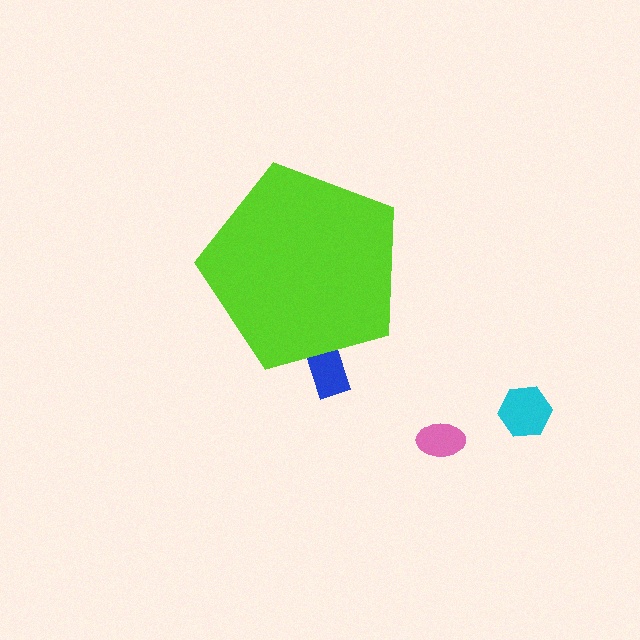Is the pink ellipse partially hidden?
No, the pink ellipse is fully visible.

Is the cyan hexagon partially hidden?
No, the cyan hexagon is fully visible.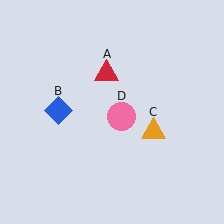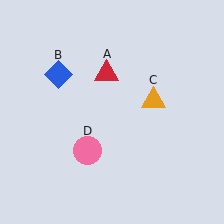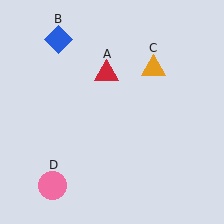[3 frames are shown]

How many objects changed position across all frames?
3 objects changed position: blue diamond (object B), orange triangle (object C), pink circle (object D).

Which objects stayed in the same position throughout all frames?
Red triangle (object A) remained stationary.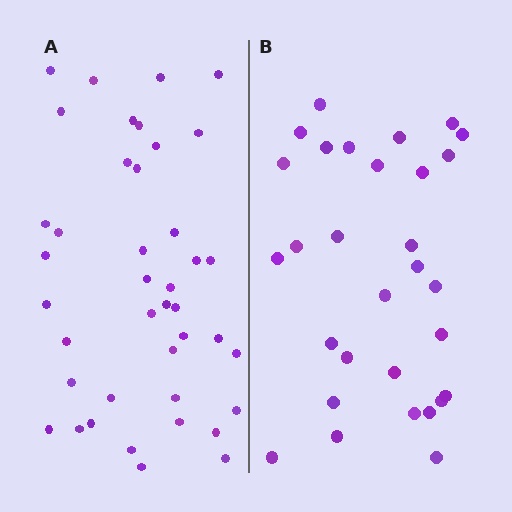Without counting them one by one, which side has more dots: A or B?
Region A (the left region) has more dots.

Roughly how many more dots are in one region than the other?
Region A has roughly 12 or so more dots than region B.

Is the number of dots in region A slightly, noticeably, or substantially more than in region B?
Region A has noticeably more, but not dramatically so. The ratio is roughly 1.4 to 1.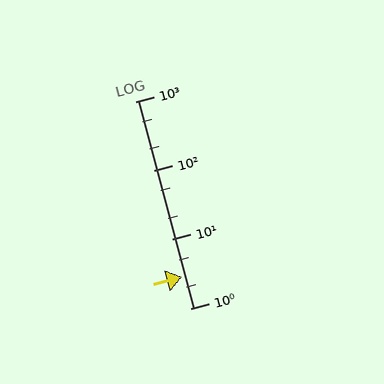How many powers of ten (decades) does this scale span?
The scale spans 3 decades, from 1 to 1000.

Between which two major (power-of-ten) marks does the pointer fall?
The pointer is between 1 and 10.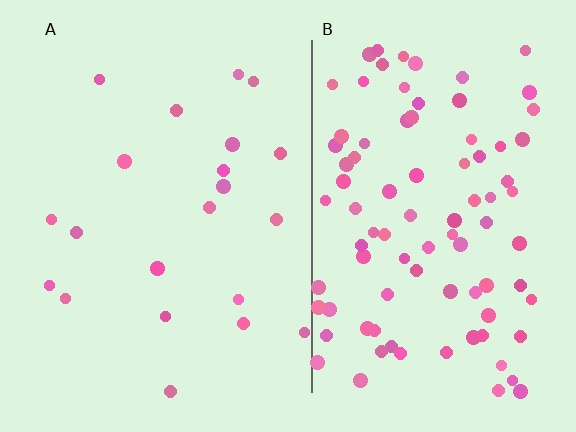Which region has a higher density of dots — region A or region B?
B (the right).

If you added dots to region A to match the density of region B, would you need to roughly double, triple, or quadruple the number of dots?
Approximately quadruple.